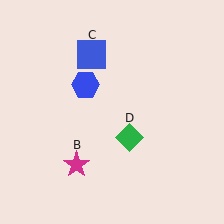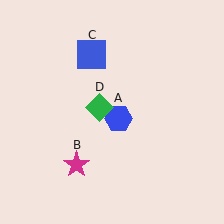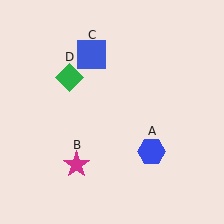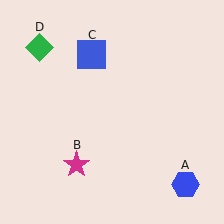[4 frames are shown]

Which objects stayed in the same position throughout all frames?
Magenta star (object B) and blue square (object C) remained stationary.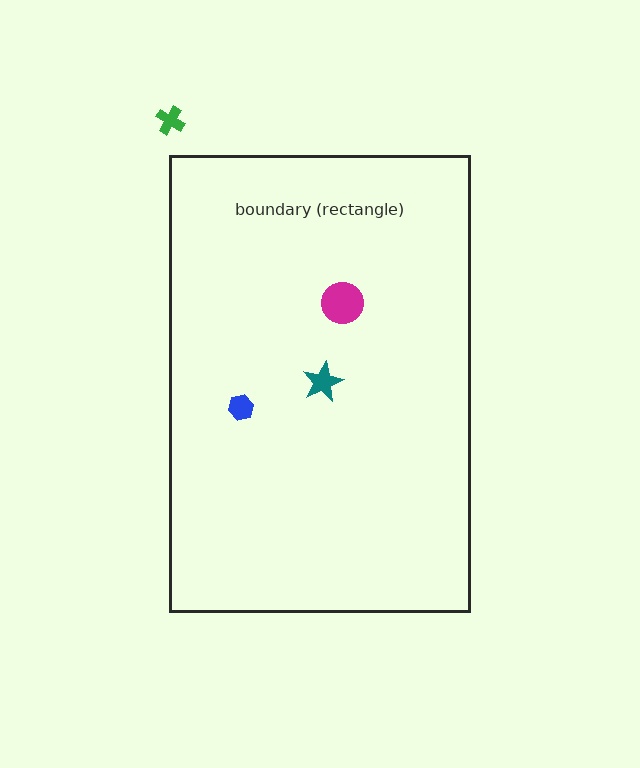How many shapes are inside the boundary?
3 inside, 1 outside.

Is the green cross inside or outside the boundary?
Outside.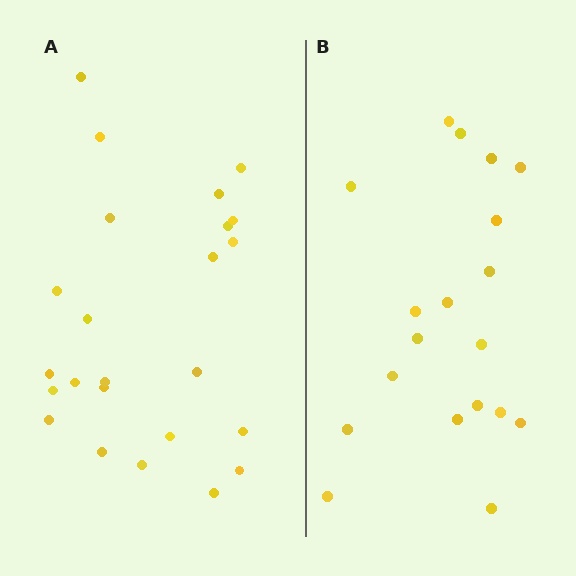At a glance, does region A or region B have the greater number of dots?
Region A (the left region) has more dots.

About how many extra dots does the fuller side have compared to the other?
Region A has about 5 more dots than region B.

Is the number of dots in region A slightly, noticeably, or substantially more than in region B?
Region A has noticeably more, but not dramatically so. The ratio is roughly 1.3 to 1.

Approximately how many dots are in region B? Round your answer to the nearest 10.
About 20 dots. (The exact count is 19, which rounds to 20.)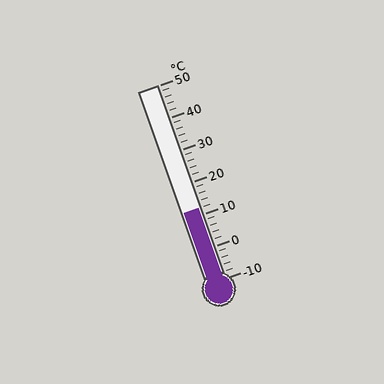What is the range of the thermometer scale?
The thermometer scale ranges from -10°C to 50°C.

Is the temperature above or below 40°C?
The temperature is below 40°C.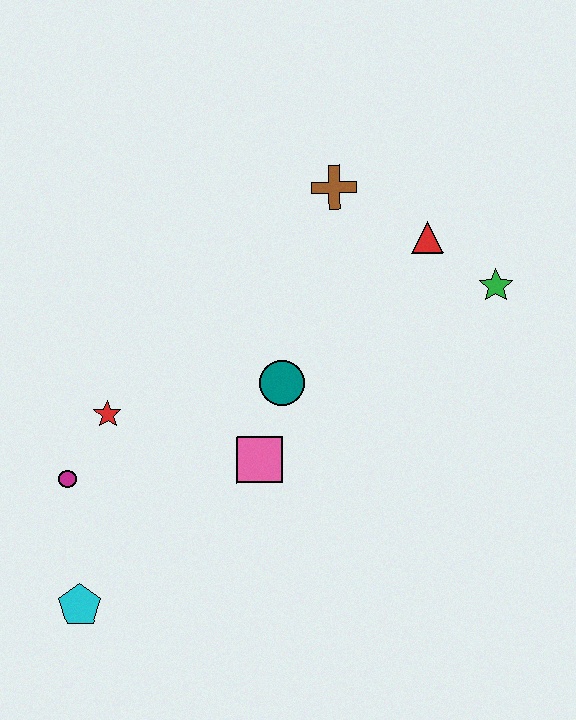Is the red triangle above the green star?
Yes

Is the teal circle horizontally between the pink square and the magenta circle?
No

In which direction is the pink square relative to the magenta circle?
The pink square is to the right of the magenta circle.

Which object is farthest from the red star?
The green star is farthest from the red star.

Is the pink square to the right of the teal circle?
No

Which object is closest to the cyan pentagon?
The magenta circle is closest to the cyan pentagon.